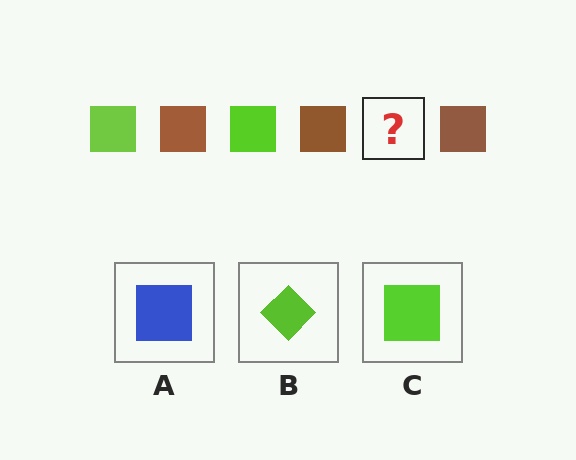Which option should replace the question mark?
Option C.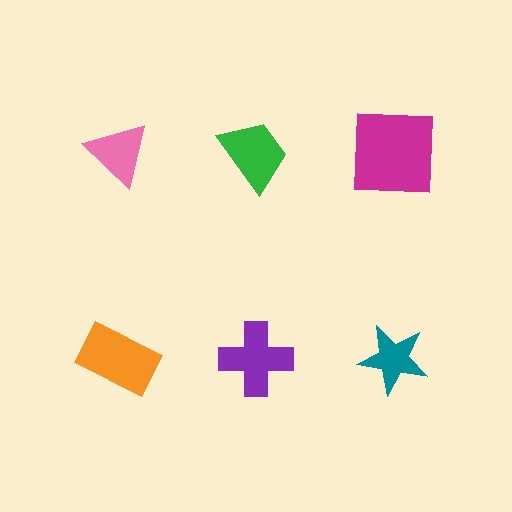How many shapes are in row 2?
3 shapes.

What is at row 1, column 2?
A green trapezoid.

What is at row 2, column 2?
A purple cross.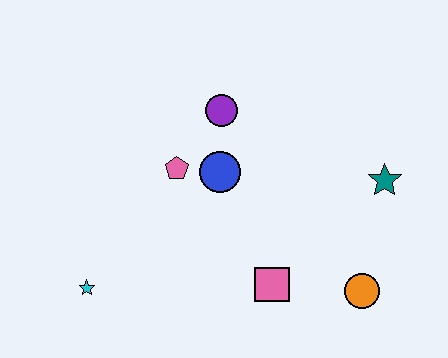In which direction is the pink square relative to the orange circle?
The pink square is to the left of the orange circle.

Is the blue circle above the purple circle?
No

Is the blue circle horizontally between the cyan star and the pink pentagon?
No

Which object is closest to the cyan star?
The pink pentagon is closest to the cyan star.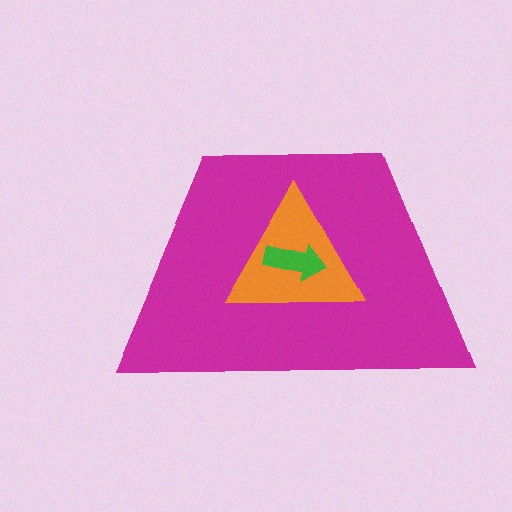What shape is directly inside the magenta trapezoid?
The orange triangle.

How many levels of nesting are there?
3.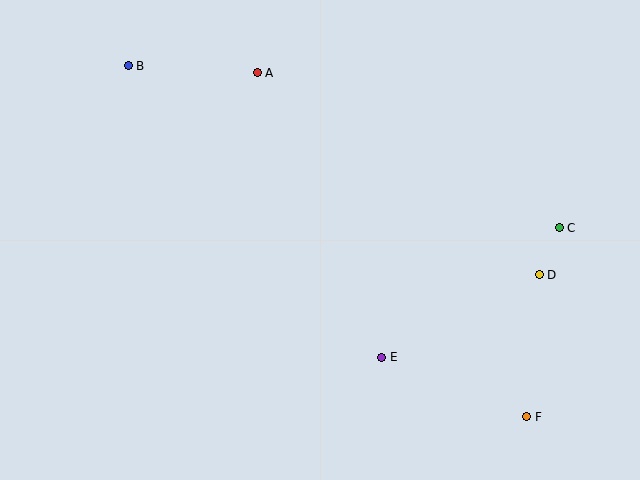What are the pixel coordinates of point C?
Point C is at (559, 228).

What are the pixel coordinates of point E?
Point E is at (382, 357).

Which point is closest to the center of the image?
Point E at (382, 357) is closest to the center.